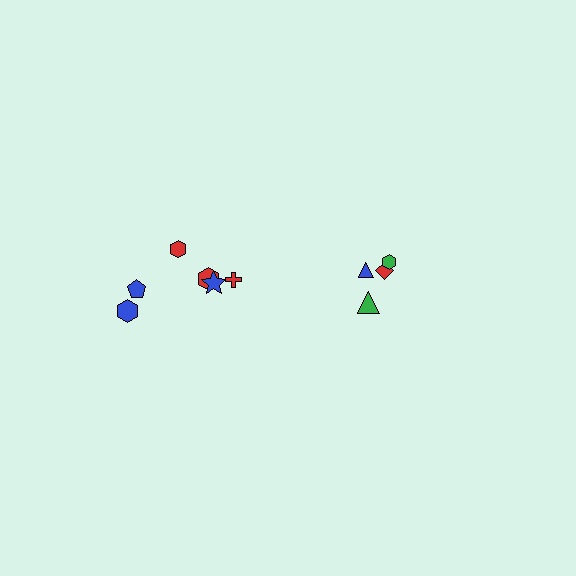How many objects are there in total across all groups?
There are 10 objects.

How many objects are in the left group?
There are 6 objects.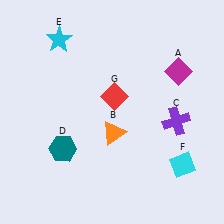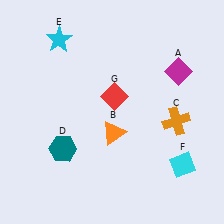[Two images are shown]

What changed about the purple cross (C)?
In Image 1, C is purple. In Image 2, it changed to orange.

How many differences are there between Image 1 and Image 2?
There is 1 difference between the two images.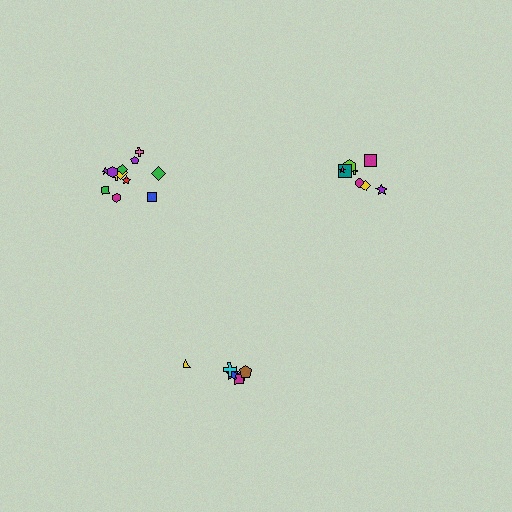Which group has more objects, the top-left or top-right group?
The top-left group.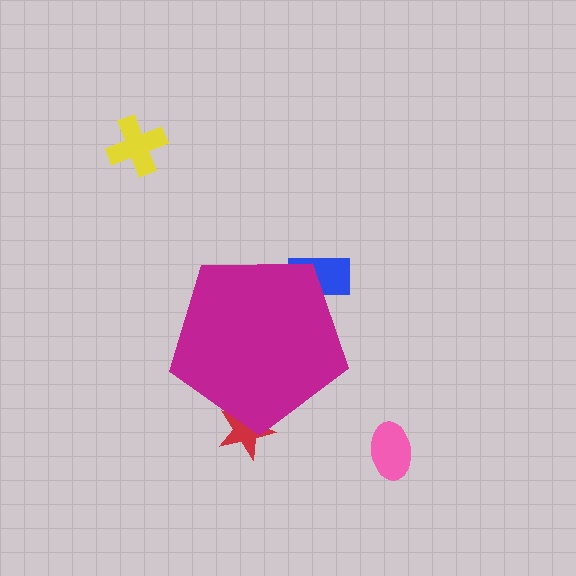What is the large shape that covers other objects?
A magenta pentagon.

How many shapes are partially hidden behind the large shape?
2 shapes are partially hidden.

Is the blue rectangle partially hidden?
Yes, the blue rectangle is partially hidden behind the magenta pentagon.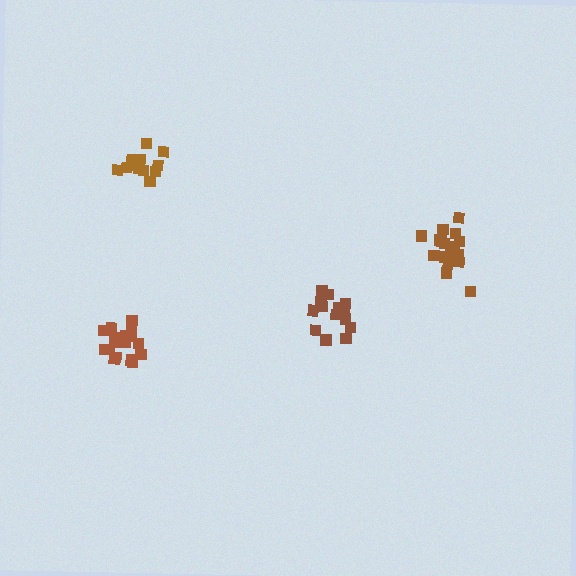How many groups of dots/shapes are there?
There are 4 groups.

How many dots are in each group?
Group 1: 14 dots, Group 2: 15 dots, Group 3: 19 dots, Group 4: 18 dots (66 total).